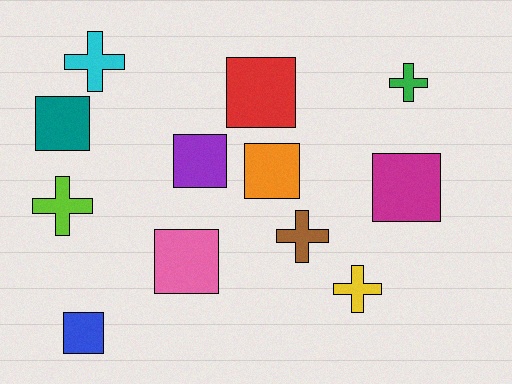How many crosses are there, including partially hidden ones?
There are 5 crosses.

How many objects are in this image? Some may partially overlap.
There are 12 objects.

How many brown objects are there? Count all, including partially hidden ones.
There is 1 brown object.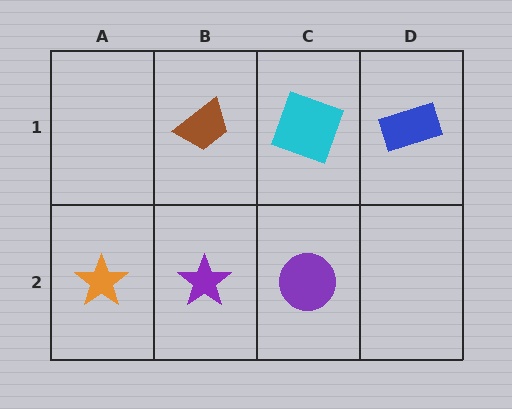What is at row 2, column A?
An orange star.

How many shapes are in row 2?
3 shapes.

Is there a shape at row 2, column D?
No, that cell is empty.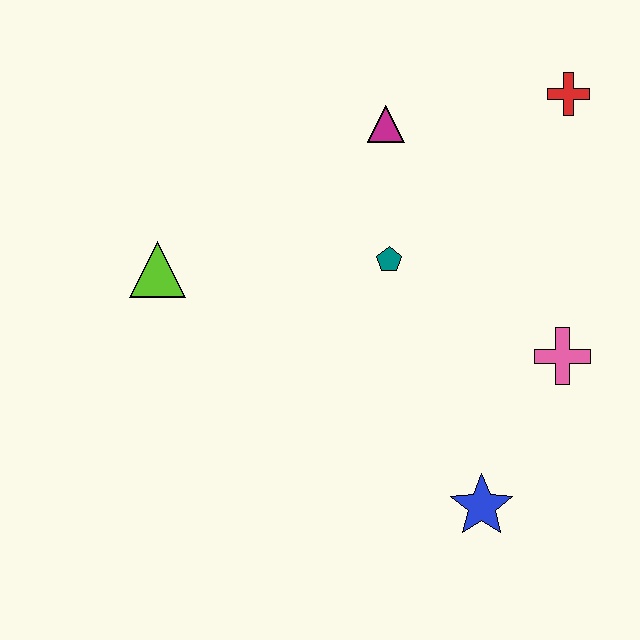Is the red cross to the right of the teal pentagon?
Yes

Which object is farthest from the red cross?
The lime triangle is farthest from the red cross.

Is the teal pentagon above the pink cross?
Yes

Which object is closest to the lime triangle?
The teal pentagon is closest to the lime triangle.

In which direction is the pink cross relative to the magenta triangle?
The pink cross is below the magenta triangle.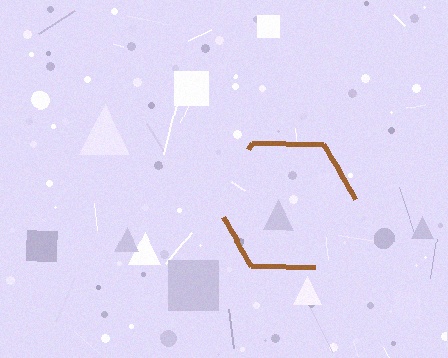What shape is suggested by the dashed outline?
The dashed outline suggests a hexagon.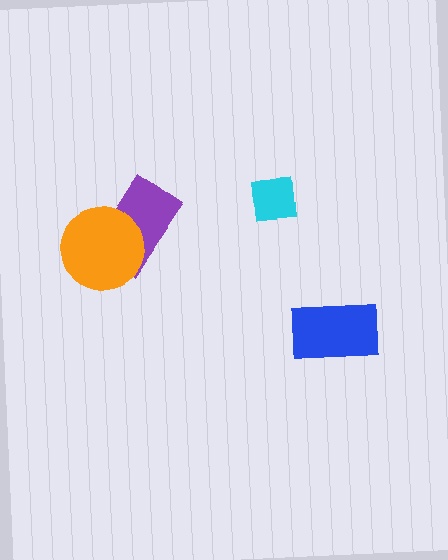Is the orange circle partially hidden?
No, no other shape covers it.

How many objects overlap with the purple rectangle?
1 object overlaps with the purple rectangle.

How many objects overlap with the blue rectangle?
0 objects overlap with the blue rectangle.